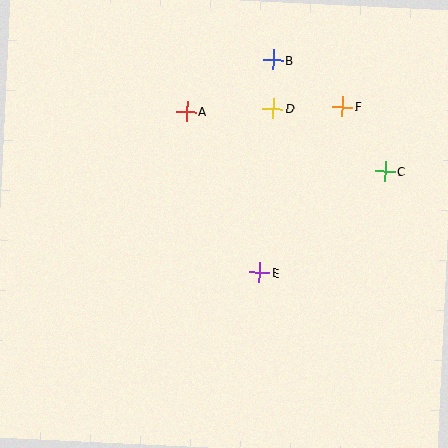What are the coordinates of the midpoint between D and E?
The midpoint between D and E is at (266, 190).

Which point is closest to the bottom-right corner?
Point E is closest to the bottom-right corner.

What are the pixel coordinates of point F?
Point F is at (343, 107).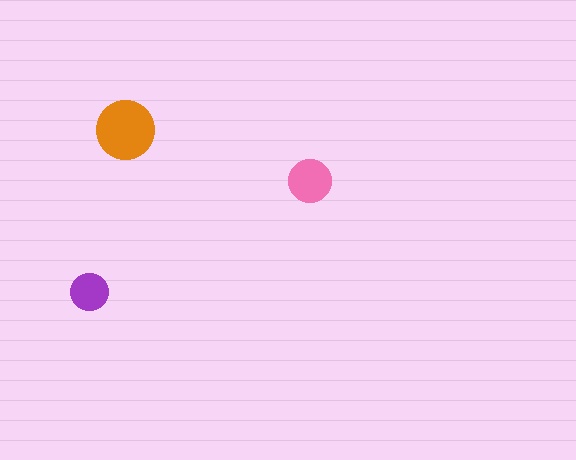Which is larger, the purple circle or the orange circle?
The orange one.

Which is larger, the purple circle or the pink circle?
The pink one.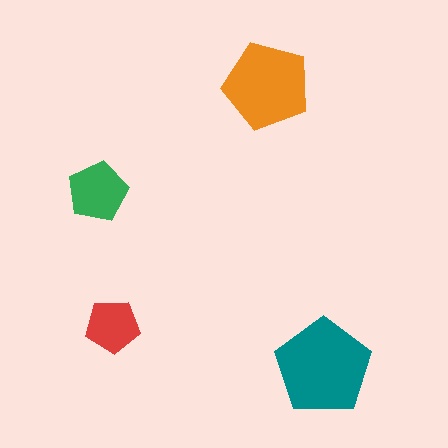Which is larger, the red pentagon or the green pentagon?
The green one.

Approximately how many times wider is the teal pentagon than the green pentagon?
About 1.5 times wider.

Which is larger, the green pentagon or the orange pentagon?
The orange one.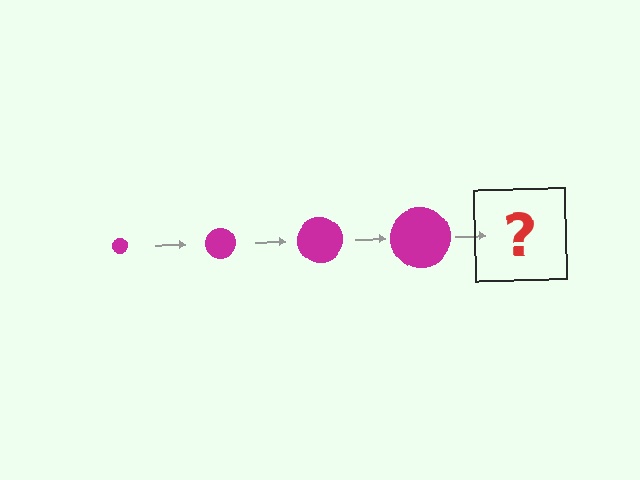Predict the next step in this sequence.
The next step is a magenta circle, larger than the previous one.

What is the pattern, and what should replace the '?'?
The pattern is that the circle gets progressively larger each step. The '?' should be a magenta circle, larger than the previous one.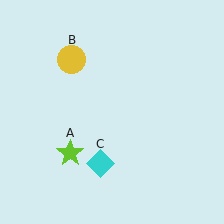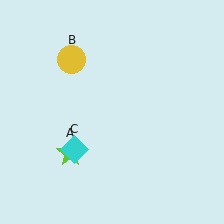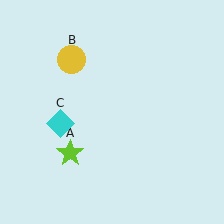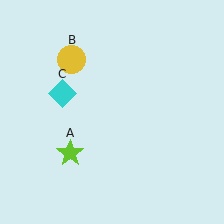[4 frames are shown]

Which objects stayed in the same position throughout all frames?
Lime star (object A) and yellow circle (object B) remained stationary.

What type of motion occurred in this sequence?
The cyan diamond (object C) rotated clockwise around the center of the scene.